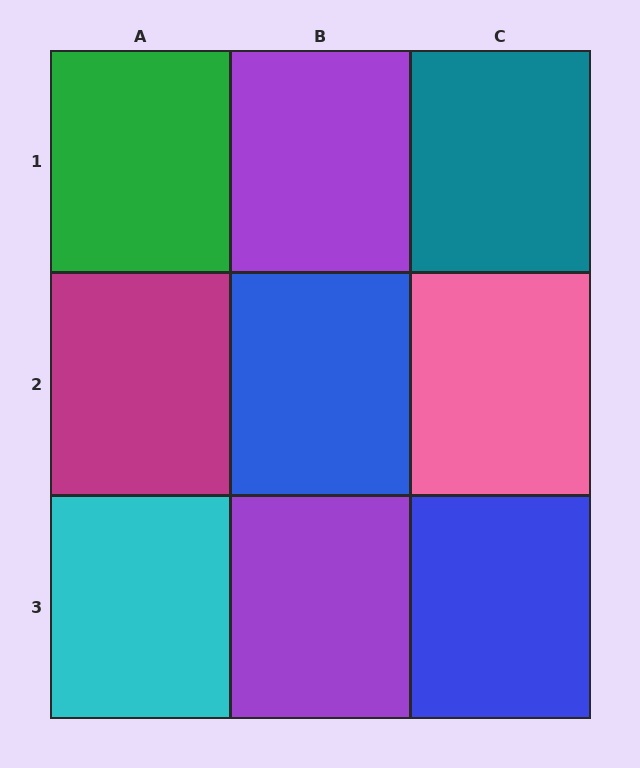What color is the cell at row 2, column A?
Magenta.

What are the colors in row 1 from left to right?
Green, purple, teal.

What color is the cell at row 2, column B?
Blue.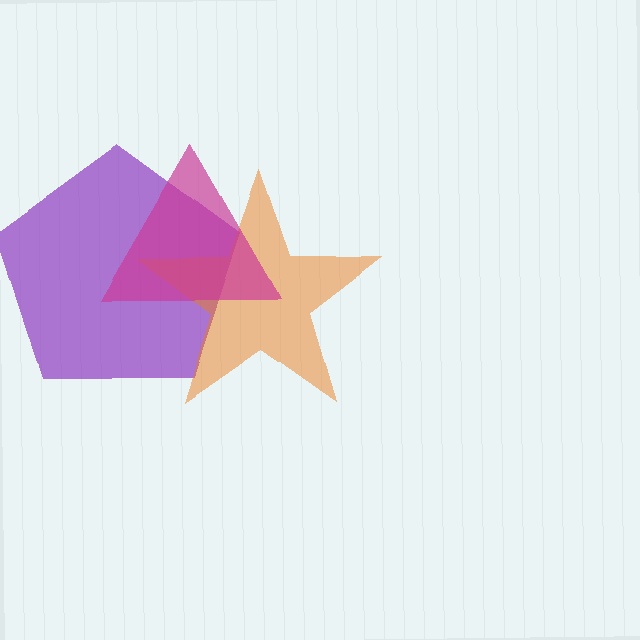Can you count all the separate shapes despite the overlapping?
Yes, there are 3 separate shapes.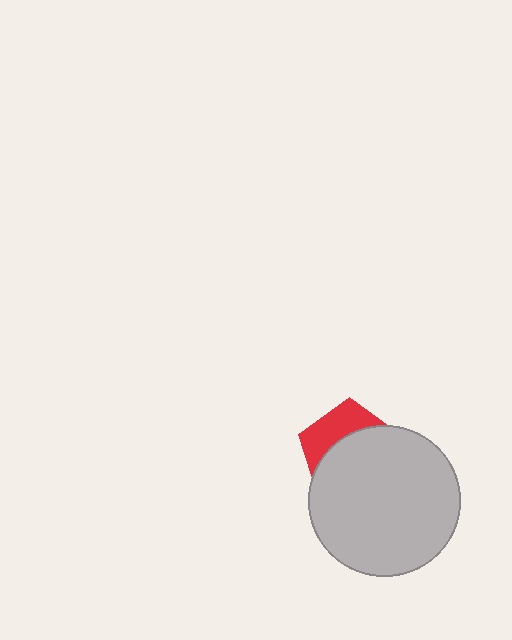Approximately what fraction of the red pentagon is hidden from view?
Roughly 65% of the red pentagon is hidden behind the light gray circle.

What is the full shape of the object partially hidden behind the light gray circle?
The partially hidden object is a red pentagon.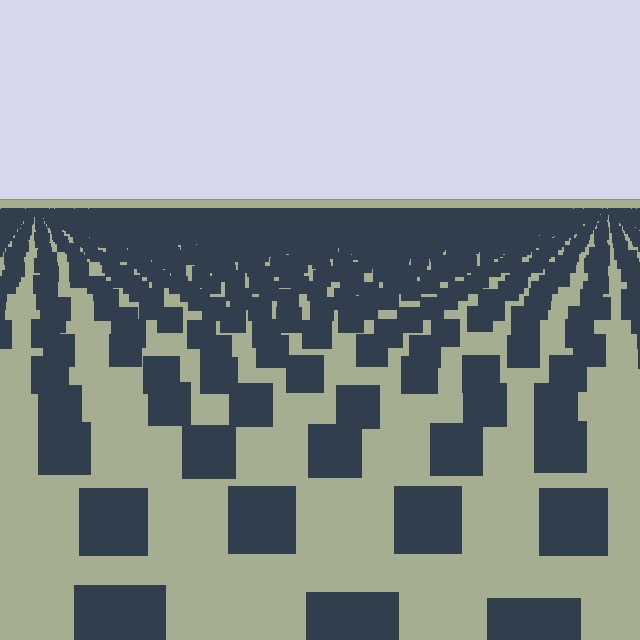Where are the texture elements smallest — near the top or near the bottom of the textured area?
Near the top.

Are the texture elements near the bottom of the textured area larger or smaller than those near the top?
Larger. Near the bottom, elements are closer to the viewer and appear at a bigger on-screen size.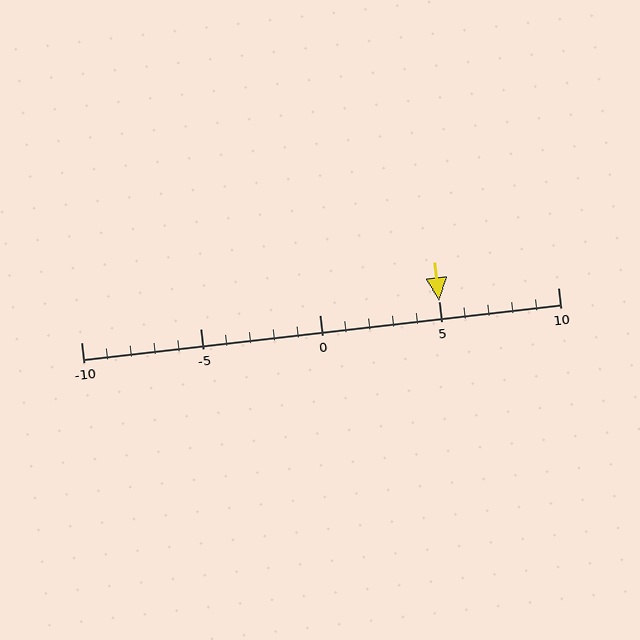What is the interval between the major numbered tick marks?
The major tick marks are spaced 5 units apart.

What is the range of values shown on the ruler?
The ruler shows values from -10 to 10.